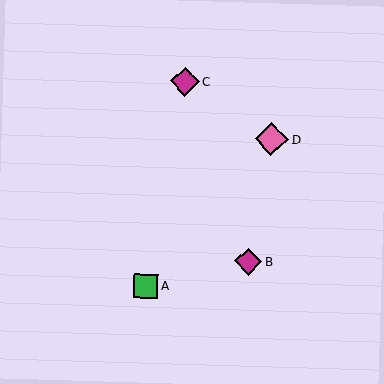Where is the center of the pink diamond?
The center of the pink diamond is at (272, 139).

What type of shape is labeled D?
Shape D is a pink diamond.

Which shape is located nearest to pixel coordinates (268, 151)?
The pink diamond (labeled D) at (272, 139) is nearest to that location.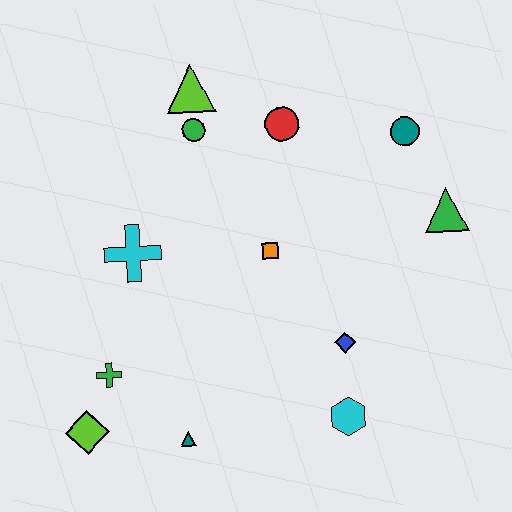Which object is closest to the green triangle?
The teal circle is closest to the green triangle.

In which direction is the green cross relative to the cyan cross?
The green cross is below the cyan cross.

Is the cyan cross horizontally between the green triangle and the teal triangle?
No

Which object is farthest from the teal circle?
The lime diamond is farthest from the teal circle.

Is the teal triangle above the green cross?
No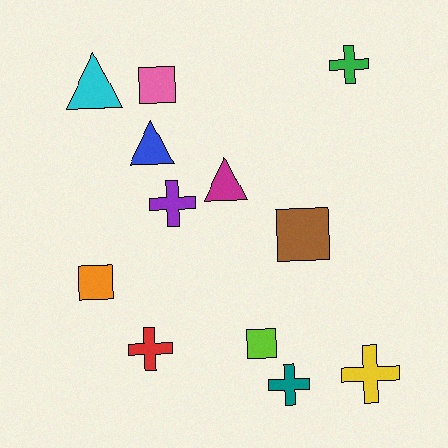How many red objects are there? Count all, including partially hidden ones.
There is 1 red object.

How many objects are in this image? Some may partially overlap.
There are 12 objects.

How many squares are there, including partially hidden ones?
There are 4 squares.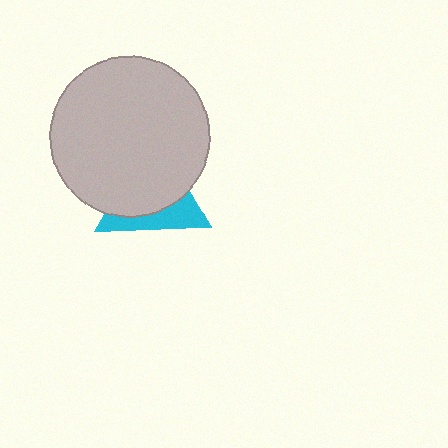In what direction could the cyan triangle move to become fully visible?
The cyan triangle could move down. That would shift it out from behind the light gray circle entirely.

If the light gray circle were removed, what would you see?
You would see the complete cyan triangle.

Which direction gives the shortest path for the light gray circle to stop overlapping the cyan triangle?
Moving up gives the shortest separation.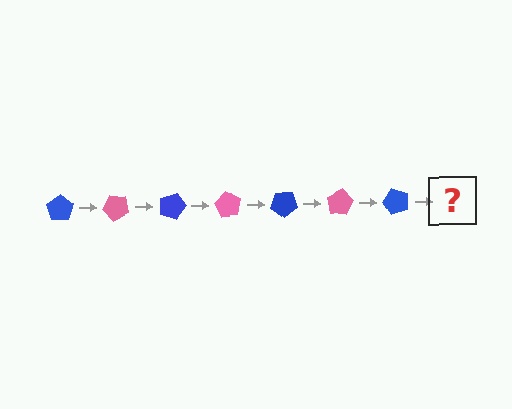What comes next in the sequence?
The next element should be a pink pentagon, rotated 315 degrees from the start.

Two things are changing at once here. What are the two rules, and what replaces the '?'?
The two rules are that it rotates 45 degrees each step and the color cycles through blue and pink. The '?' should be a pink pentagon, rotated 315 degrees from the start.